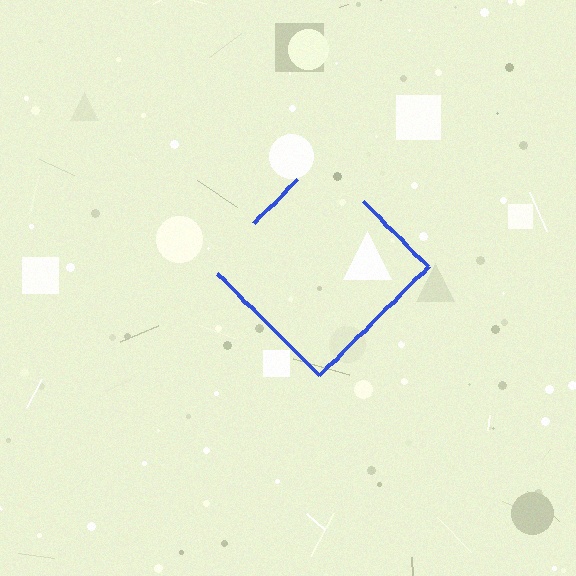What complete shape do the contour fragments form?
The contour fragments form a diamond.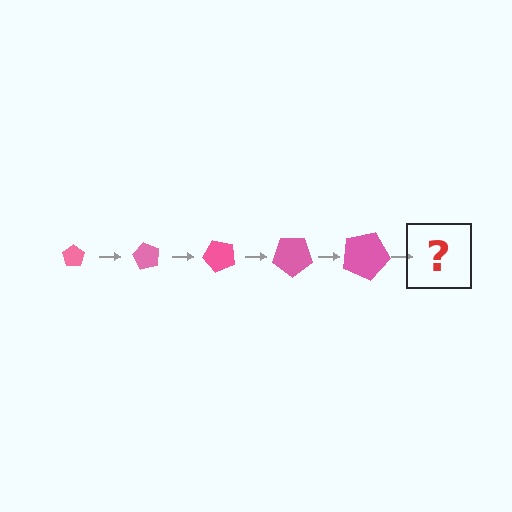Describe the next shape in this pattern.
It should be a pentagon, larger than the previous one and rotated 300 degrees from the start.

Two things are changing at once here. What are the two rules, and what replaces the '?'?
The two rules are that the pentagon grows larger each step and it rotates 60 degrees each step. The '?' should be a pentagon, larger than the previous one and rotated 300 degrees from the start.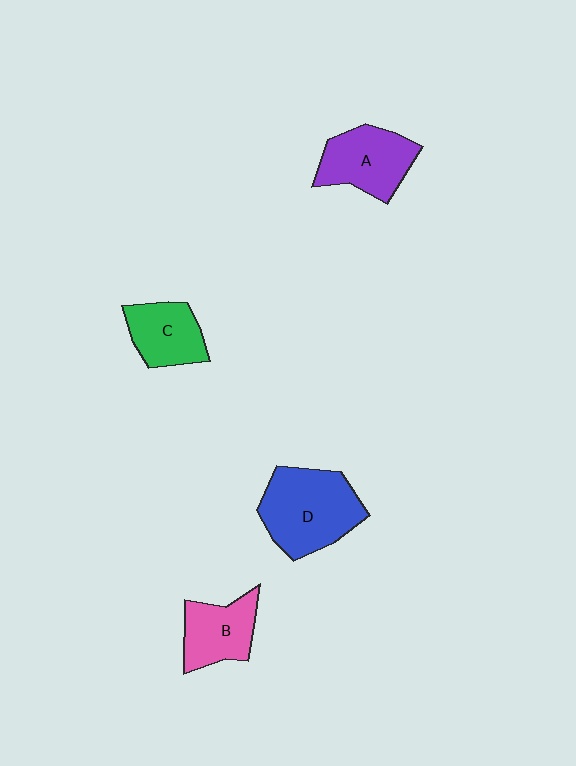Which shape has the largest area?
Shape D (blue).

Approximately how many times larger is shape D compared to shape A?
Approximately 1.3 times.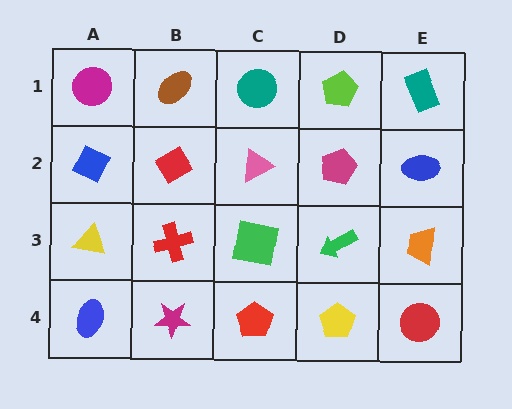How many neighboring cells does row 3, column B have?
4.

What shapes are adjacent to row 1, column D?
A magenta pentagon (row 2, column D), a teal circle (row 1, column C), a teal rectangle (row 1, column E).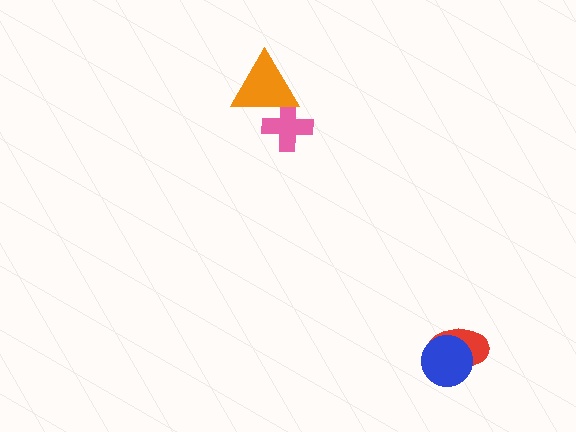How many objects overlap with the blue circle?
1 object overlaps with the blue circle.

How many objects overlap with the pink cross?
1 object overlaps with the pink cross.